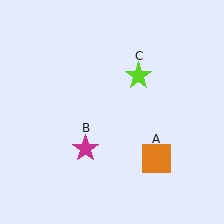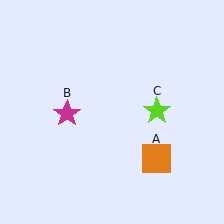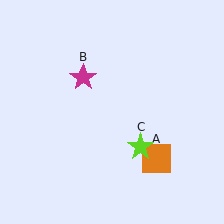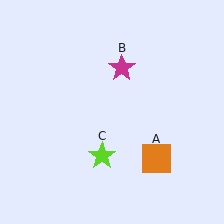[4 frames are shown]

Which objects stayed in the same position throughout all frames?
Orange square (object A) remained stationary.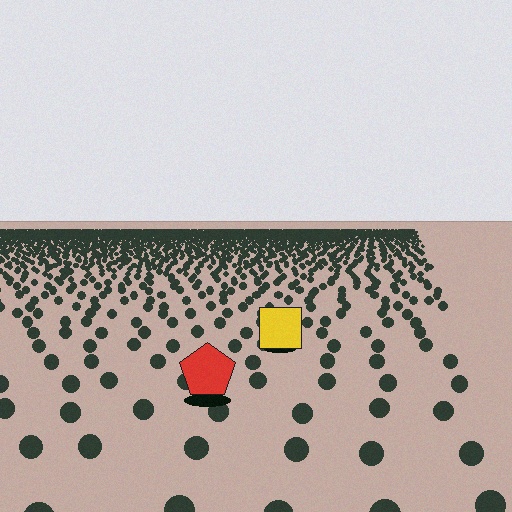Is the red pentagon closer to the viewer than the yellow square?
Yes. The red pentagon is closer — you can tell from the texture gradient: the ground texture is coarser near it.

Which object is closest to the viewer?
The red pentagon is closest. The texture marks near it are larger and more spread out.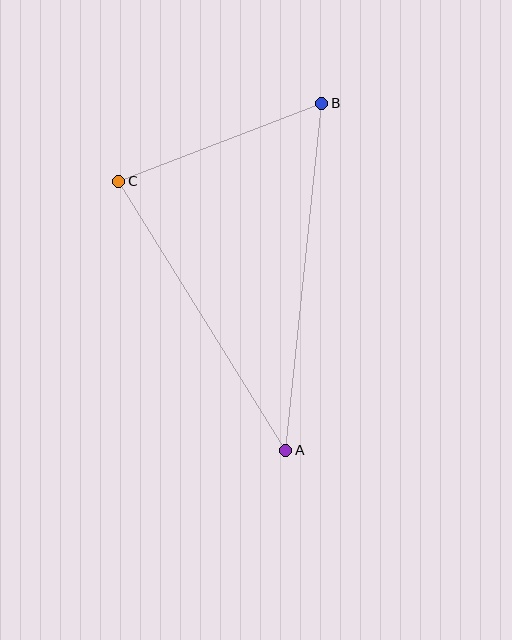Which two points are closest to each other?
Points B and C are closest to each other.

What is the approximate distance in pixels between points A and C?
The distance between A and C is approximately 317 pixels.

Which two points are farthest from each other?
Points A and B are farthest from each other.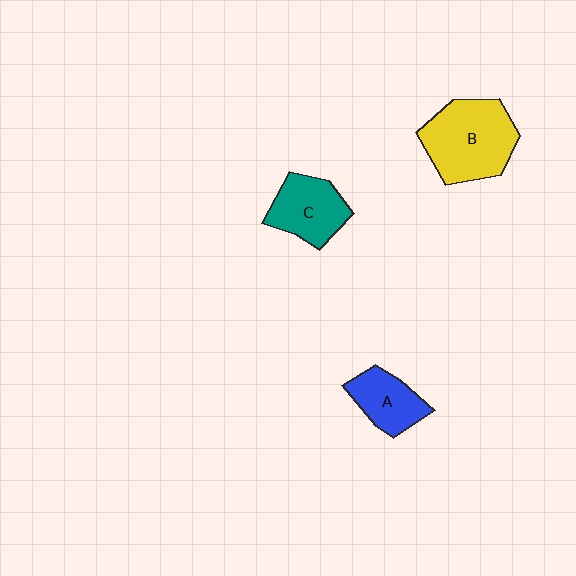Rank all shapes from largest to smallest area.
From largest to smallest: B (yellow), C (teal), A (blue).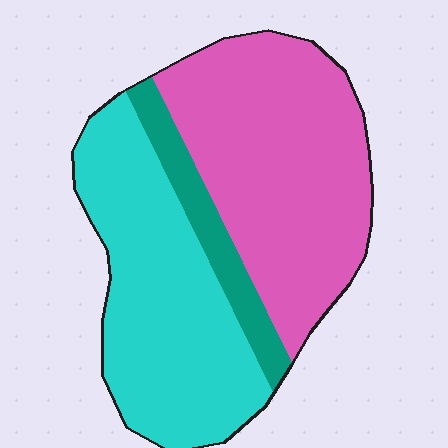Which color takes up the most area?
Pink, at roughly 45%.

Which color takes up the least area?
Teal, at roughly 10%.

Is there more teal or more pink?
Pink.